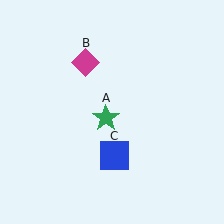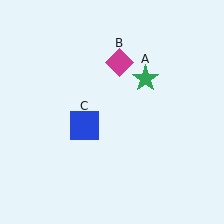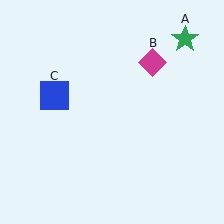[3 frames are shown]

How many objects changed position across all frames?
3 objects changed position: green star (object A), magenta diamond (object B), blue square (object C).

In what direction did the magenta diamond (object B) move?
The magenta diamond (object B) moved right.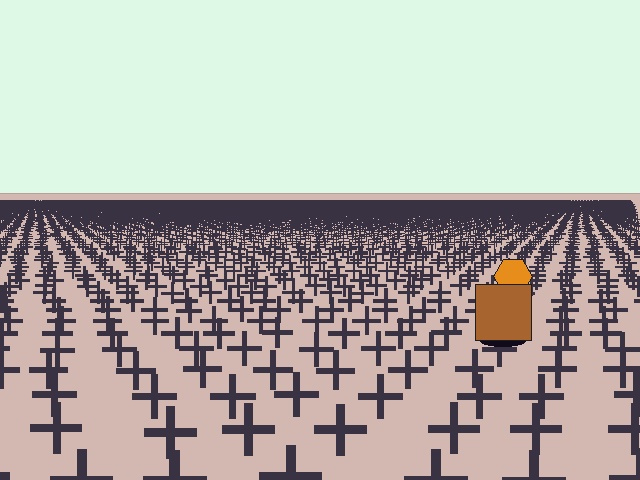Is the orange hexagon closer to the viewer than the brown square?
No. The brown square is closer — you can tell from the texture gradient: the ground texture is coarser near it.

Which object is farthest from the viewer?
The orange hexagon is farthest from the viewer. It appears smaller and the ground texture around it is denser.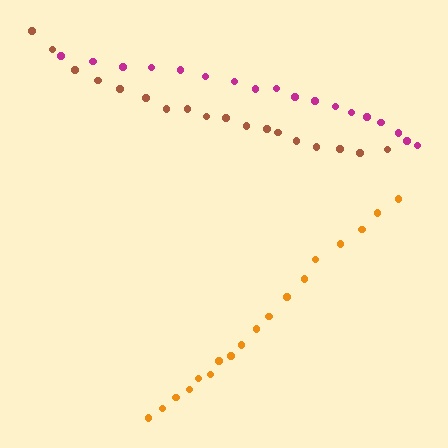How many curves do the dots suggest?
There are 3 distinct paths.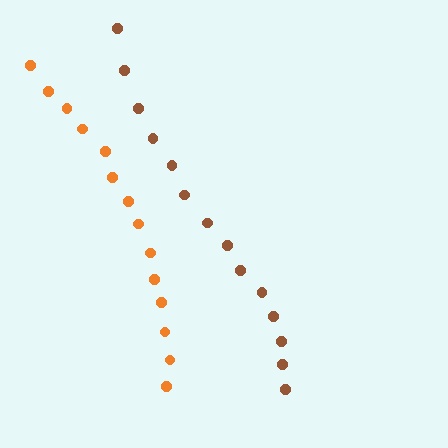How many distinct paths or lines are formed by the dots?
There are 2 distinct paths.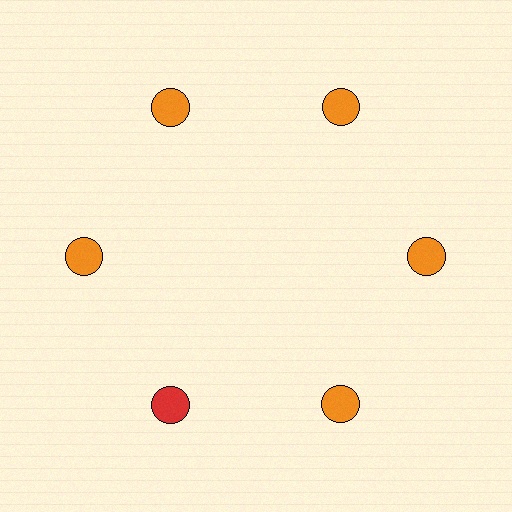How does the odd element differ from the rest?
It has a different color: red instead of orange.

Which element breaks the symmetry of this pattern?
The red circle at roughly the 7 o'clock position breaks the symmetry. All other shapes are orange circles.